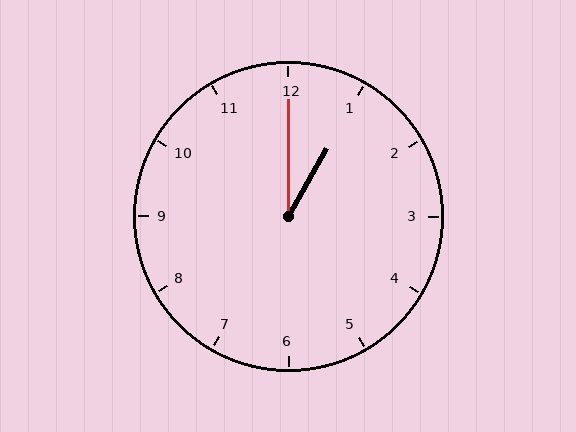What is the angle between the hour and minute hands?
Approximately 30 degrees.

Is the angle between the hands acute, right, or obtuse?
It is acute.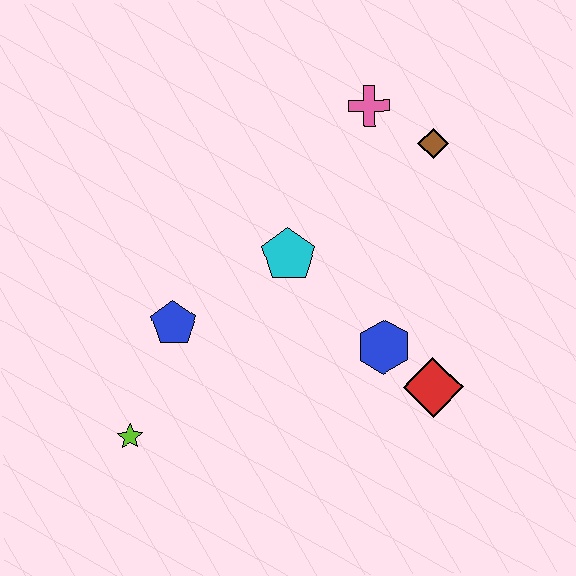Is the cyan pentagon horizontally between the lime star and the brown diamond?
Yes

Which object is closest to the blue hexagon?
The red diamond is closest to the blue hexagon.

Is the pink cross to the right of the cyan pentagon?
Yes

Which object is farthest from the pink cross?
The lime star is farthest from the pink cross.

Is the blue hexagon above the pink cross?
No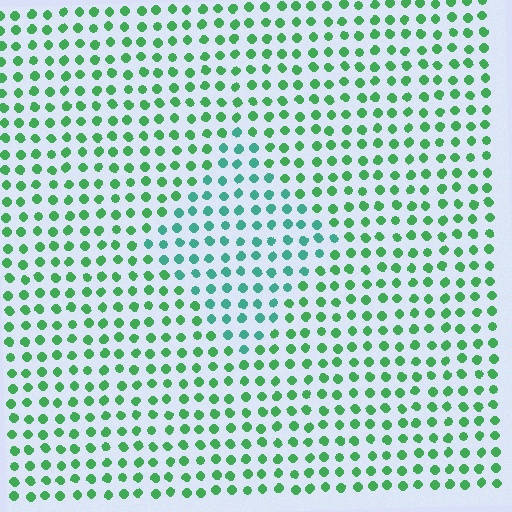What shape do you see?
I see a diamond.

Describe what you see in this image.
The image is filled with small green elements in a uniform arrangement. A diamond-shaped region is visible where the elements are tinted to a slightly different hue, forming a subtle color boundary.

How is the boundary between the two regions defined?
The boundary is defined purely by a slight shift in hue (about 32 degrees). Spacing, size, and orientation are identical on both sides.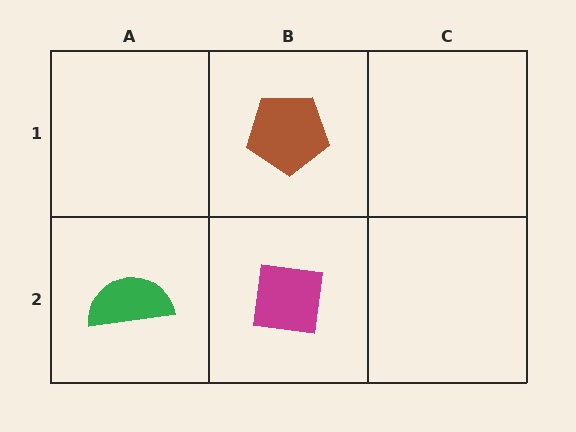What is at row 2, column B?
A magenta square.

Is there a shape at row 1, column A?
No, that cell is empty.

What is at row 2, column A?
A green semicircle.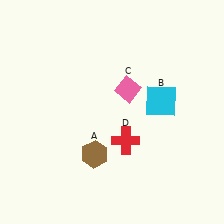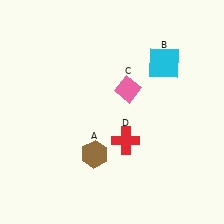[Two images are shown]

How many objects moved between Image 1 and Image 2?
1 object moved between the two images.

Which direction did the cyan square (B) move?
The cyan square (B) moved up.